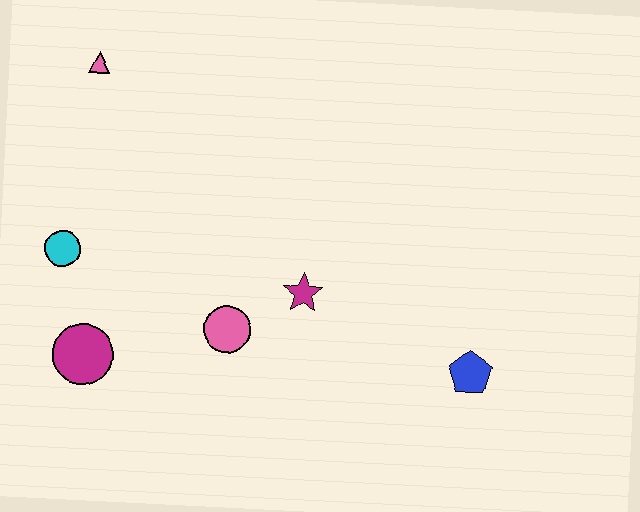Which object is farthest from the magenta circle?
The blue pentagon is farthest from the magenta circle.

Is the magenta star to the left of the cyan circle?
No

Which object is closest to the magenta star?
The pink circle is closest to the magenta star.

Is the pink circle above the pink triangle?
No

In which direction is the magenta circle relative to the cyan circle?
The magenta circle is below the cyan circle.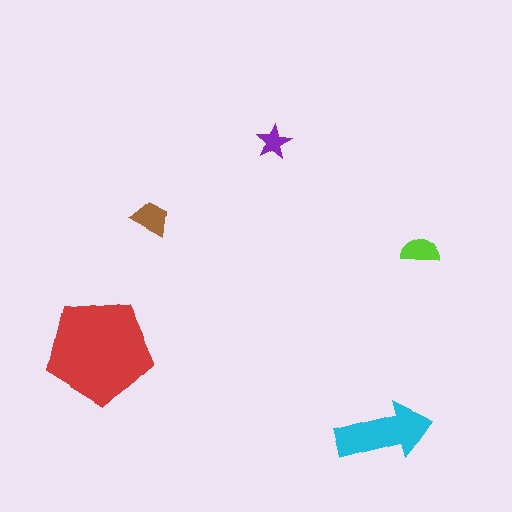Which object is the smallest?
The purple star.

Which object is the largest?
The red pentagon.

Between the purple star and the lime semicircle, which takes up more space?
The lime semicircle.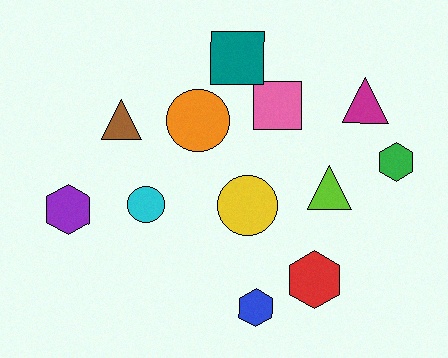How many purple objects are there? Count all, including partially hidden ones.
There is 1 purple object.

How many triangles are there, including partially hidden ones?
There are 3 triangles.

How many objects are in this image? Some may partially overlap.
There are 12 objects.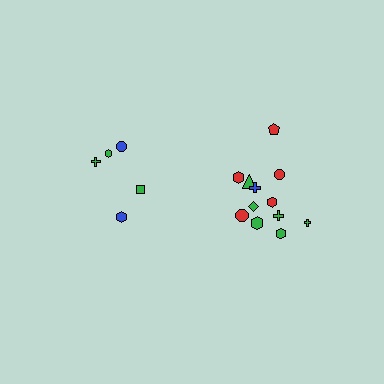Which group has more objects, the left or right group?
The right group.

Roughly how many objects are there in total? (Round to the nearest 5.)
Roughly 15 objects in total.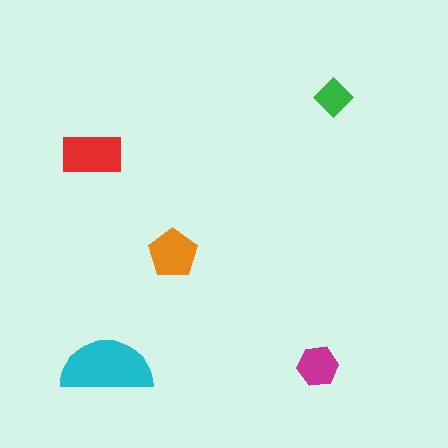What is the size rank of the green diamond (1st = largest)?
5th.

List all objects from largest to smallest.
The cyan semicircle, the red rectangle, the orange pentagon, the magenta hexagon, the green diamond.